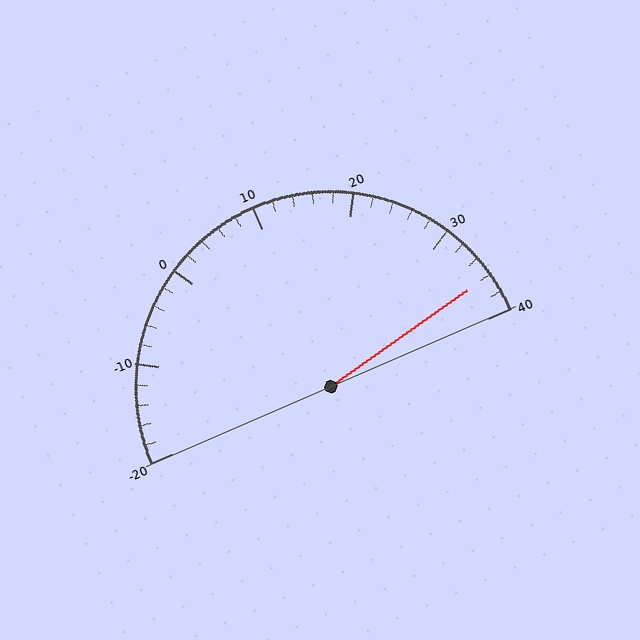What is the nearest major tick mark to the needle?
The nearest major tick mark is 40.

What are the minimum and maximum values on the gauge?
The gauge ranges from -20 to 40.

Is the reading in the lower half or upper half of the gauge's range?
The reading is in the upper half of the range (-20 to 40).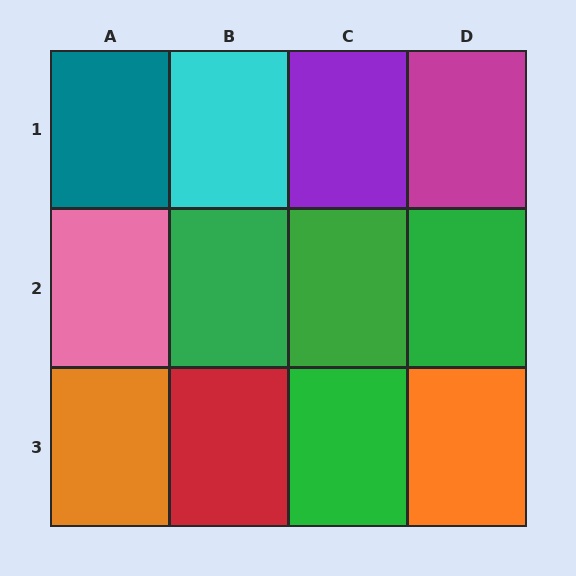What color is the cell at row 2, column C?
Green.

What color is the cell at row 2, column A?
Pink.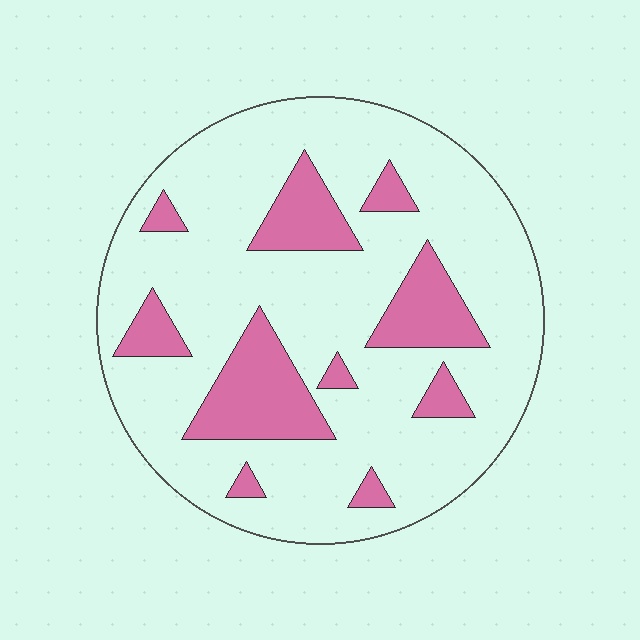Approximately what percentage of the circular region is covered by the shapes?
Approximately 20%.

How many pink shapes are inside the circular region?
10.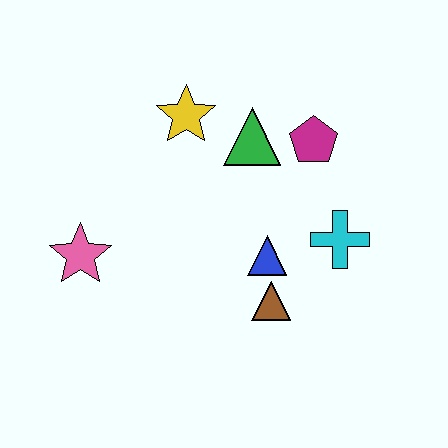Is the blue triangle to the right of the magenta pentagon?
No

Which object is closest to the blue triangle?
The brown triangle is closest to the blue triangle.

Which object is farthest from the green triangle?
The pink star is farthest from the green triangle.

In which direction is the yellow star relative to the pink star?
The yellow star is above the pink star.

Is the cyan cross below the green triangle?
Yes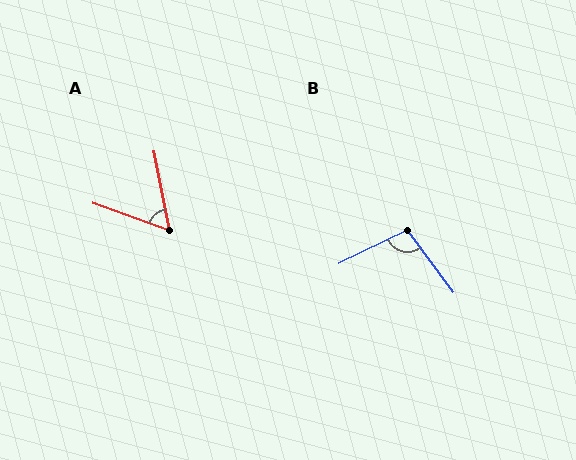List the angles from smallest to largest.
A (59°), B (100°).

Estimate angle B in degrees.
Approximately 100 degrees.